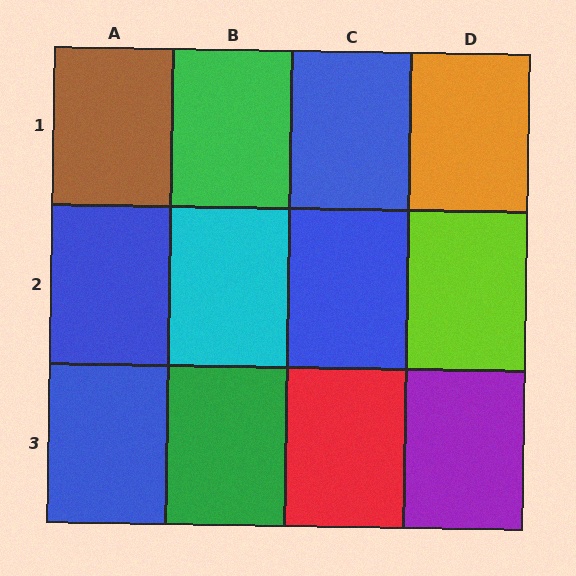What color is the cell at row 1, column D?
Orange.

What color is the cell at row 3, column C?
Red.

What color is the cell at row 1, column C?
Blue.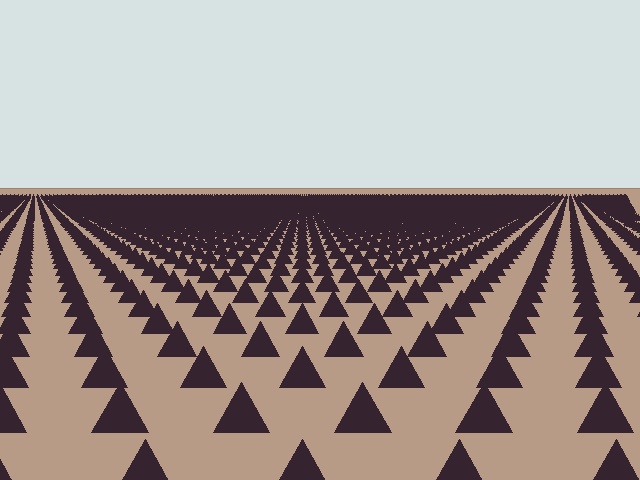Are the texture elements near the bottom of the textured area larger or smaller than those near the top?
Larger. Near the bottom, elements are closer to the viewer and appear at a bigger on-screen size.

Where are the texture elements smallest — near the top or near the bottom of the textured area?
Near the top.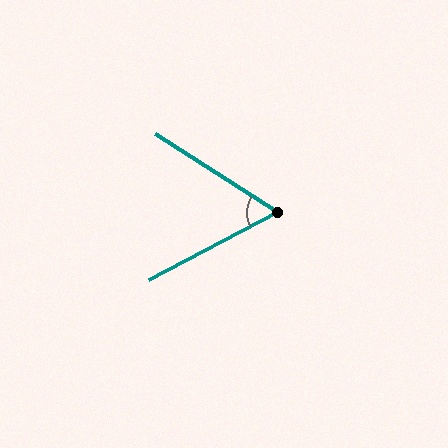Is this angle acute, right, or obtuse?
It is acute.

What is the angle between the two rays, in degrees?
Approximately 60 degrees.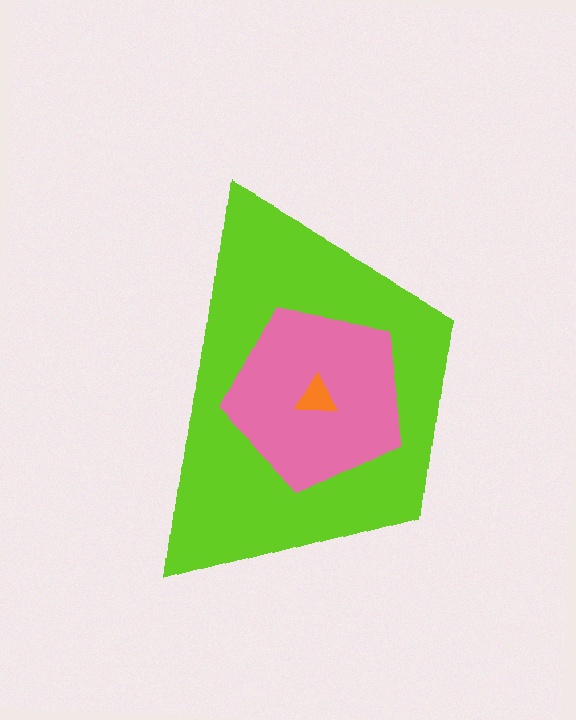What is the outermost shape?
The lime trapezoid.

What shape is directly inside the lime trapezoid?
The pink pentagon.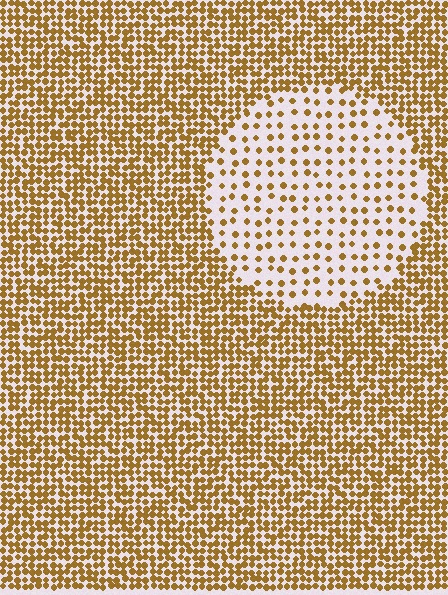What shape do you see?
I see a circle.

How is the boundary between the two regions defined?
The boundary is defined by a change in element density (approximately 2.8x ratio). All elements are the same color, size, and shape.